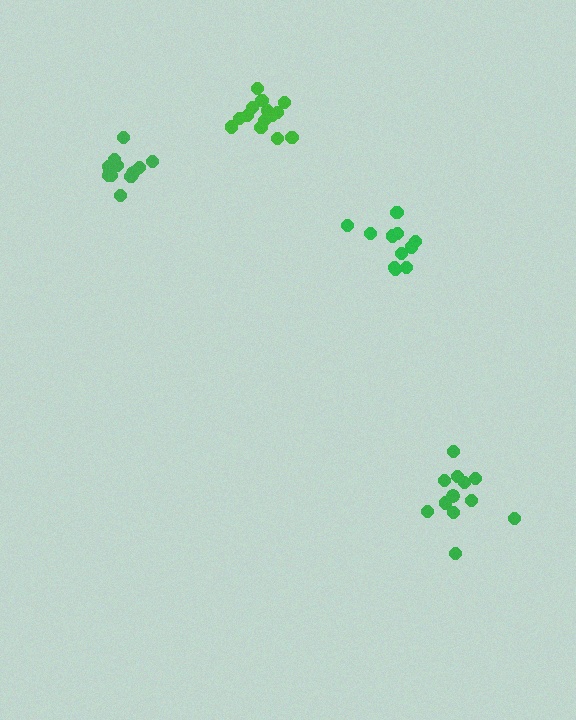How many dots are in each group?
Group 1: 12 dots, Group 2: 14 dots, Group 3: 12 dots, Group 4: 11 dots (49 total).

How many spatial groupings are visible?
There are 4 spatial groupings.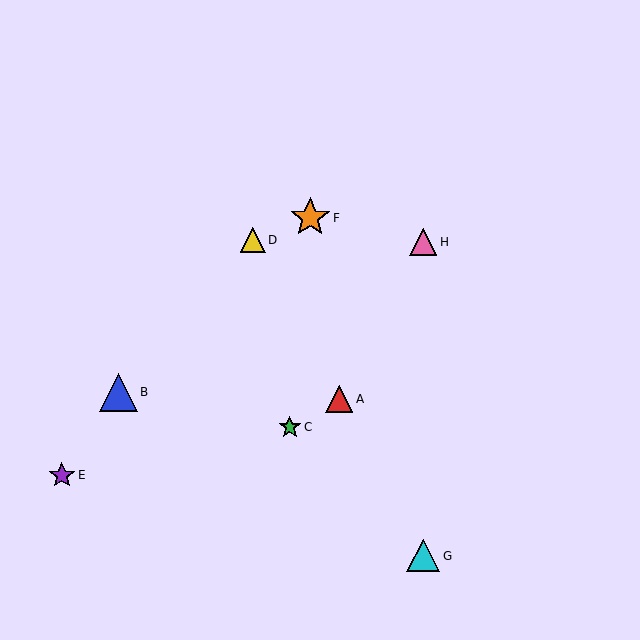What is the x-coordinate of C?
Object C is at x≈290.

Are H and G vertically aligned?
Yes, both are at x≈423.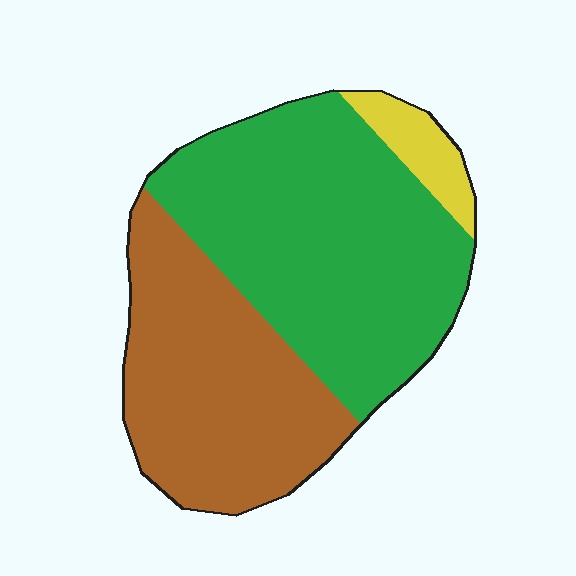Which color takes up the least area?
Yellow, at roughly 5%.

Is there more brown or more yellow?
Brown.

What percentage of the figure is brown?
Brown takes up about two fifths (2/5) of the figure.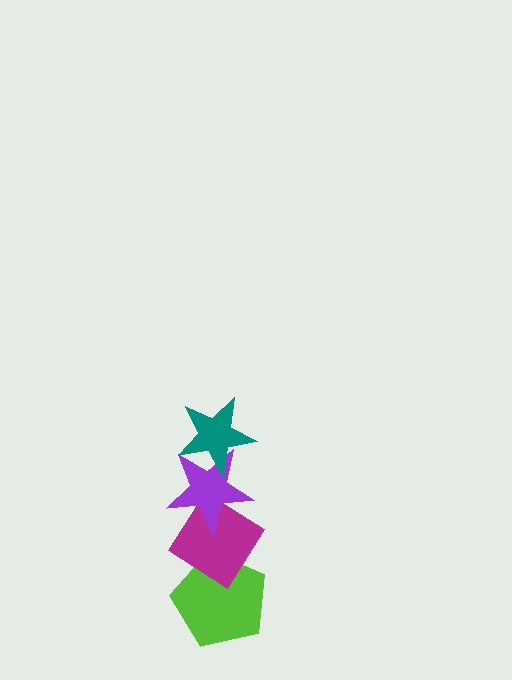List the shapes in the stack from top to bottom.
From top to bottom: the teal star, the purple star, the magenta diamond, the lime pentagon.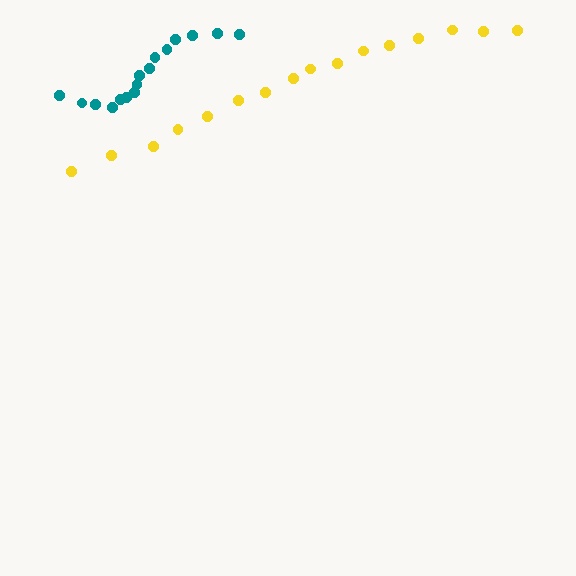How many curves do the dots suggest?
There are 2 distinct paths.